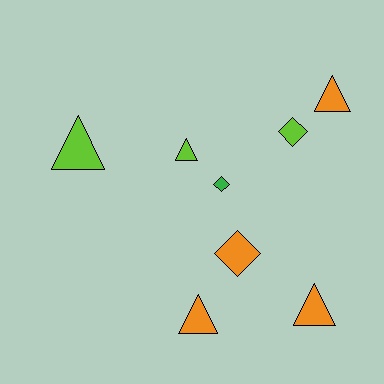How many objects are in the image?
There are 8 objects.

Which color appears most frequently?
Orange, with 4 objects.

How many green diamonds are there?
There is 1 green diamond.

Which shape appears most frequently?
Triangle, with 5 objects.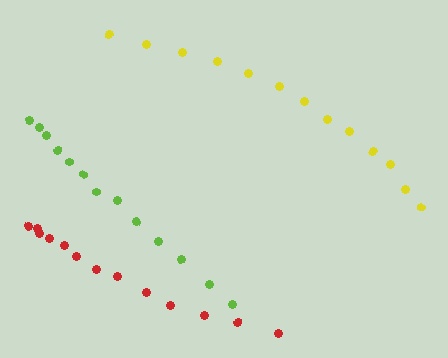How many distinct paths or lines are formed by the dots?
There are 3 distinct paths.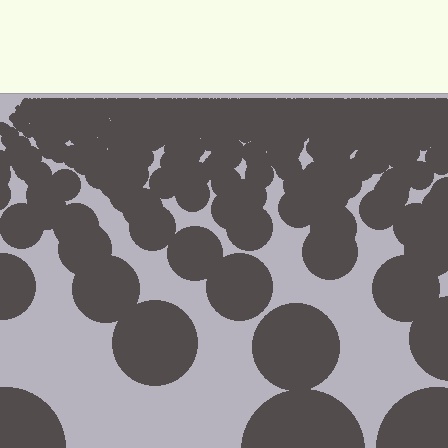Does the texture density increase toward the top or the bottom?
Density increases toward the top.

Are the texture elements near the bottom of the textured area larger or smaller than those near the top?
Larger. Near the bottom, elements are closer to the viewer and appear at a bigger on-screen size.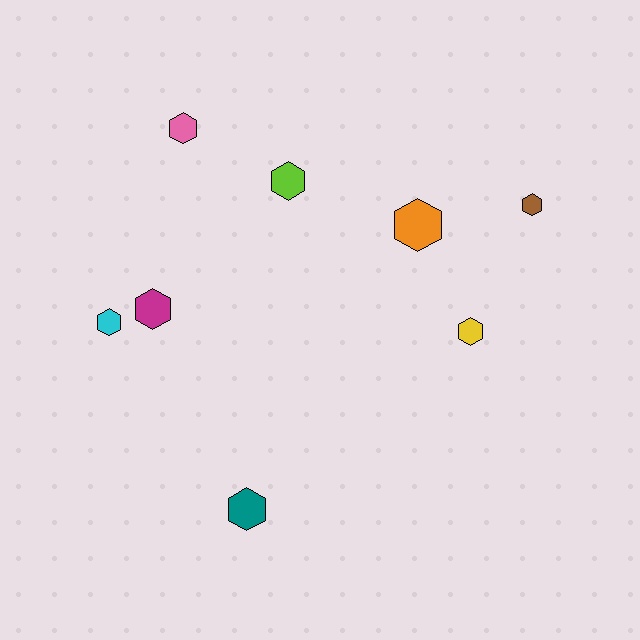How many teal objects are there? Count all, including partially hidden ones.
There is 1 teal object.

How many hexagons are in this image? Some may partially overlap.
There are 8 hexagons.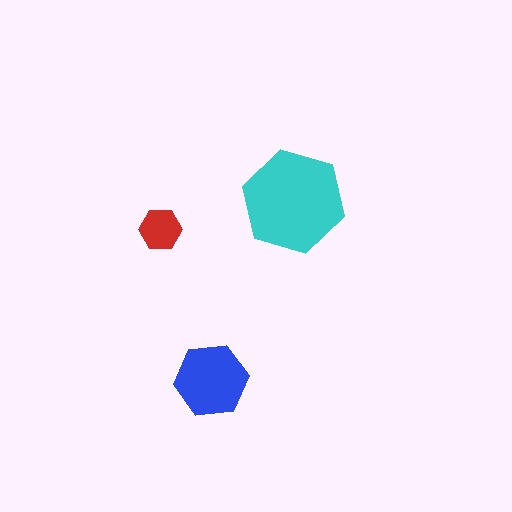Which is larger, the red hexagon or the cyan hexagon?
The cyan one.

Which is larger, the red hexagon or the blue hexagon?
The blue one.